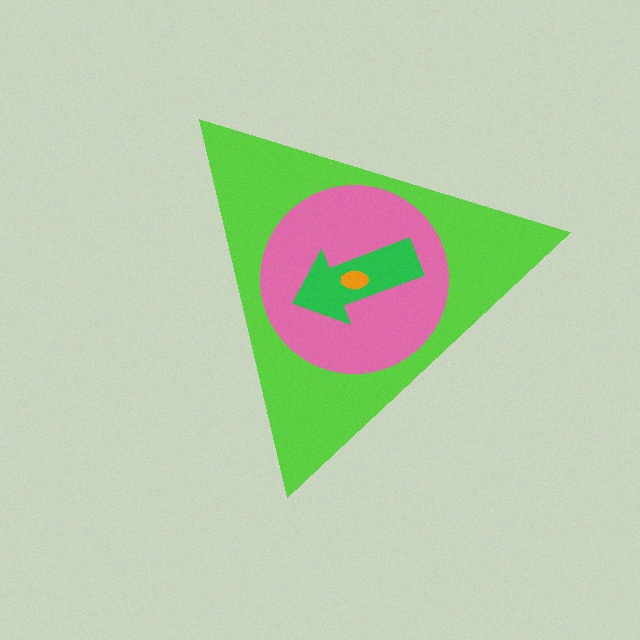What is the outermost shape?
The lime triangle.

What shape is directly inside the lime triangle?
The pink circle.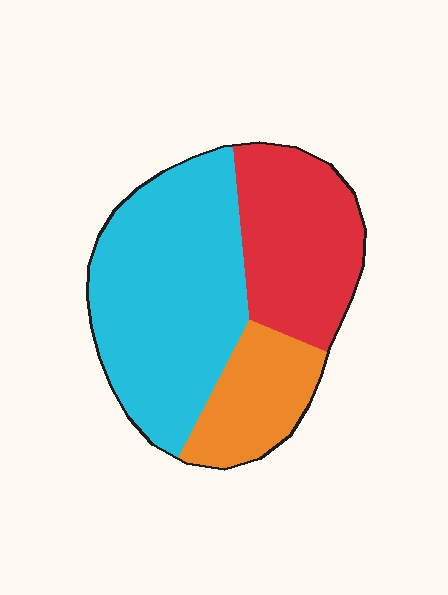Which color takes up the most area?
Cyan, at roughly 50%.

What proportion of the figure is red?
Red takes up about one third (1/3) of the figure.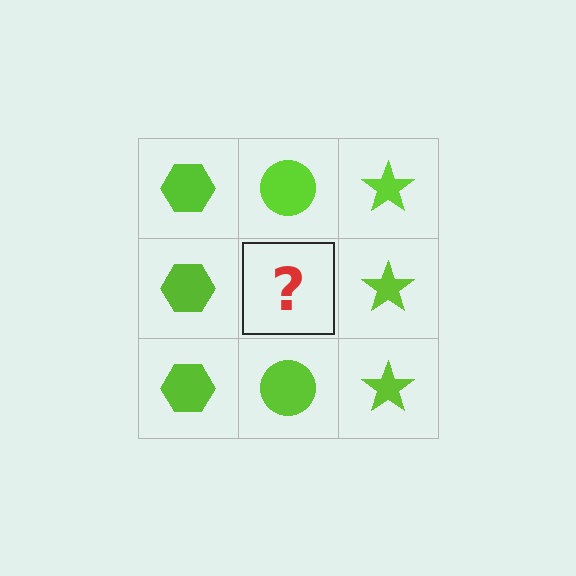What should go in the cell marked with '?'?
The missing cell should contain a lime circle.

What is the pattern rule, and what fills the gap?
The rule is that each column has a consistent shape. The gap should be filled with a lime circle.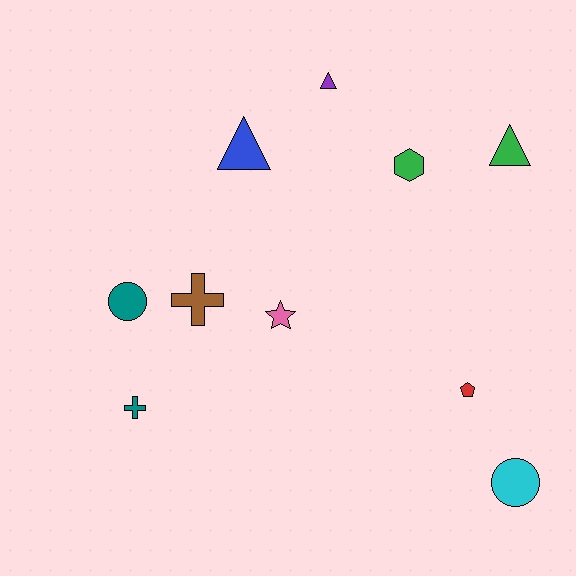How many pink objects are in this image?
There is 1 pink object.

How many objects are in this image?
There are 10 objects.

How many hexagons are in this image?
There is 1 hexagon.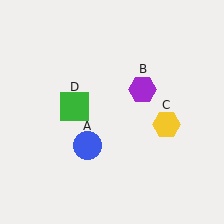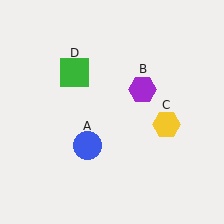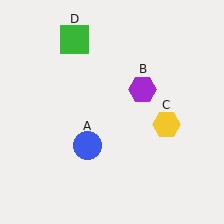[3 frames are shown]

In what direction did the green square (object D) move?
The green square (object D) moved up.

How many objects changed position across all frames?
1 object changed position: green square (object D).